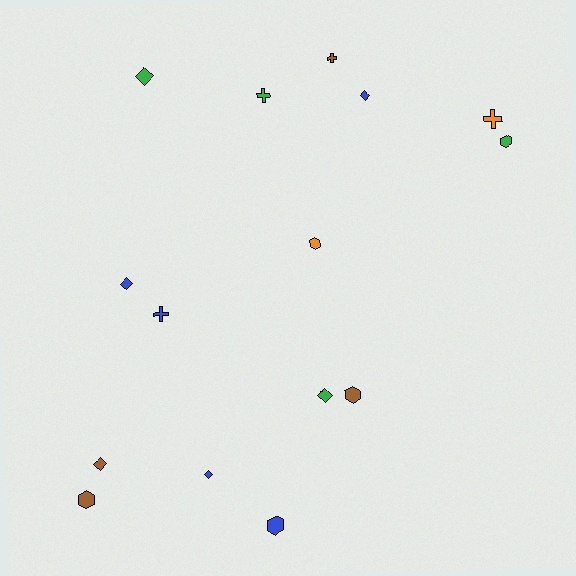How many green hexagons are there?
There is 1 green hexagon.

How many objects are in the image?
There are 15 objects.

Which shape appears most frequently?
Diamond, with 6 objects.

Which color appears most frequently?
Blue, with 5 objects.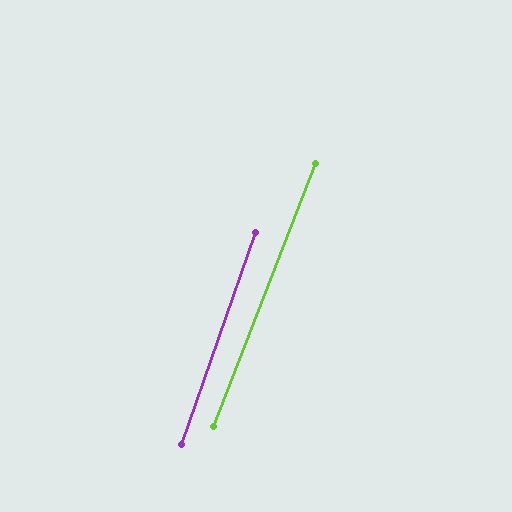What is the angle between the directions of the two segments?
Approximately 2 degrees.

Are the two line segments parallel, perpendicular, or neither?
Parallel — their directions differ by only 1.9°.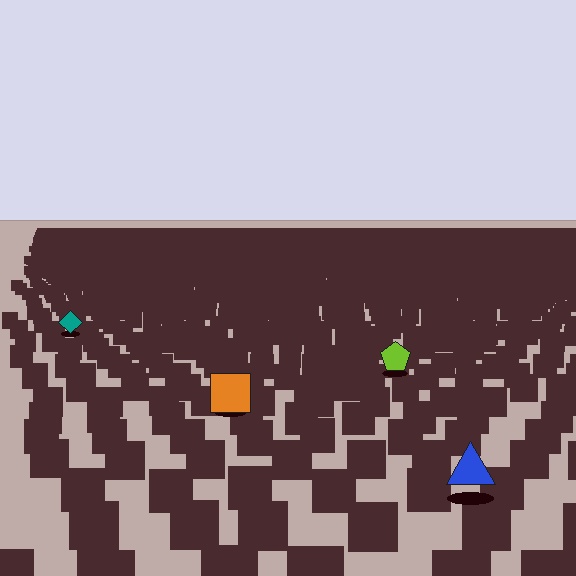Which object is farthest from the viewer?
The teal diamond is farthest from the viewer. It appears smaller and the ground texture around it is denser.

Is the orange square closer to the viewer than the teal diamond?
Yes. The orange square is closer — you can tell from the texture gradient: the ground texture is coarser near it.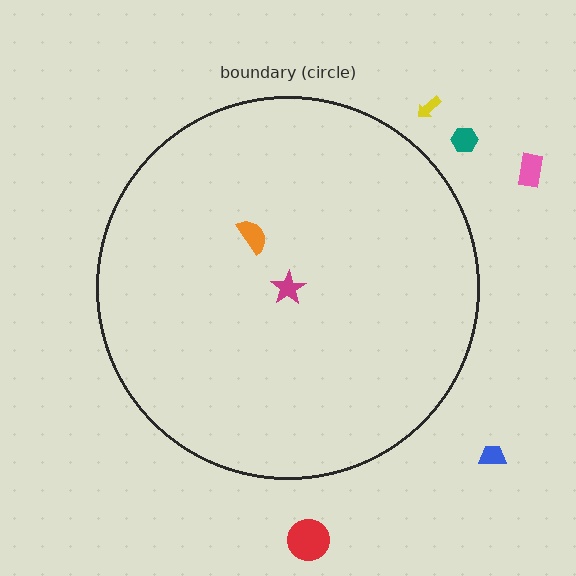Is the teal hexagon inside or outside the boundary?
Outside.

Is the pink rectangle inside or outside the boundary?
Outside.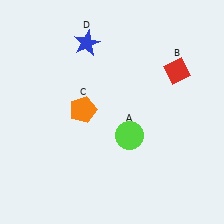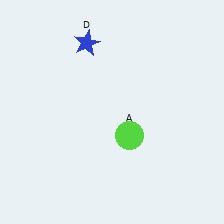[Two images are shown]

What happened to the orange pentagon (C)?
The orange pentagon (C) was removed in Image 2. It was in the top-left area of Image 1.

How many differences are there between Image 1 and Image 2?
There are 2 differences between the two images.